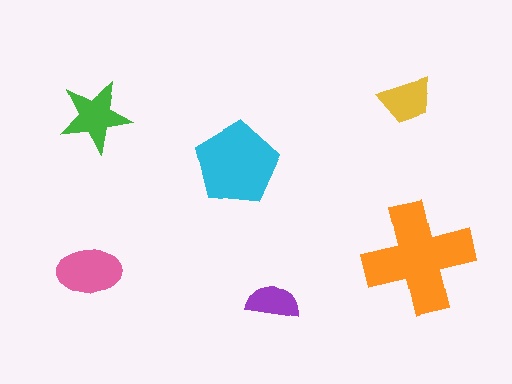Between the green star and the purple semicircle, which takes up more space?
The green star.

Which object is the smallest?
The purple semicircle.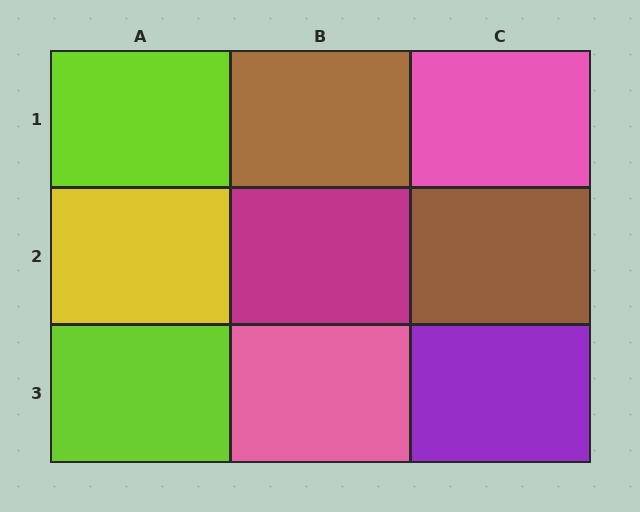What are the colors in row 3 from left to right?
Lime, pink, purple.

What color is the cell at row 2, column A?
Yellow.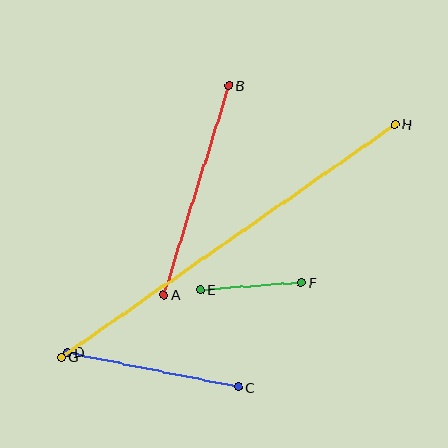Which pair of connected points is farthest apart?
Points G and H are farthest apart.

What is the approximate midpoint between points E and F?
The midpoint is at approximately (251, 286) pixels.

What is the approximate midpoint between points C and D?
The midpoint is at approximately (153, 370) pixels.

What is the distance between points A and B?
The distance is approximately 219 pixels.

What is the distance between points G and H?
The distance is approximately 407 pixels.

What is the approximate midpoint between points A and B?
The midpoint is at approximately (196, 190) pixels.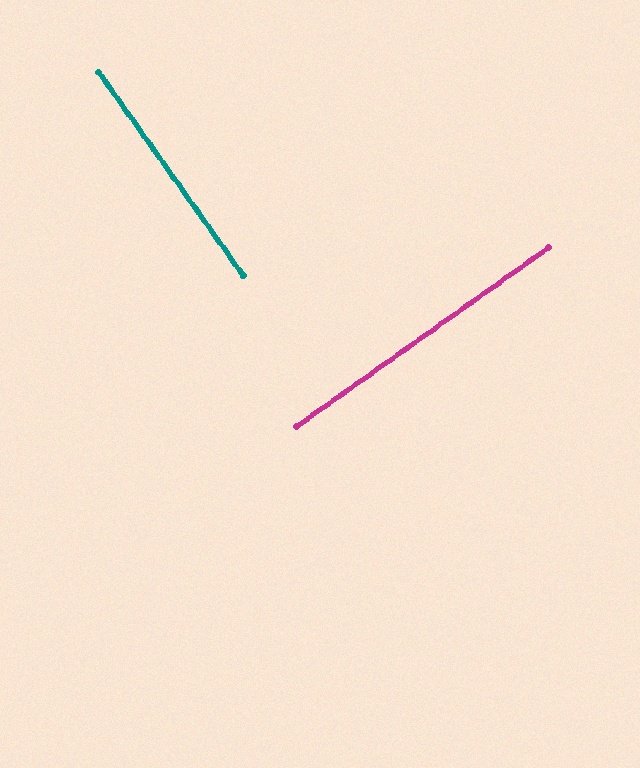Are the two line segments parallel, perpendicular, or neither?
Perpendicular — they meet at approximately 90°.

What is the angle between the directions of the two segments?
Approximately 90 degrees.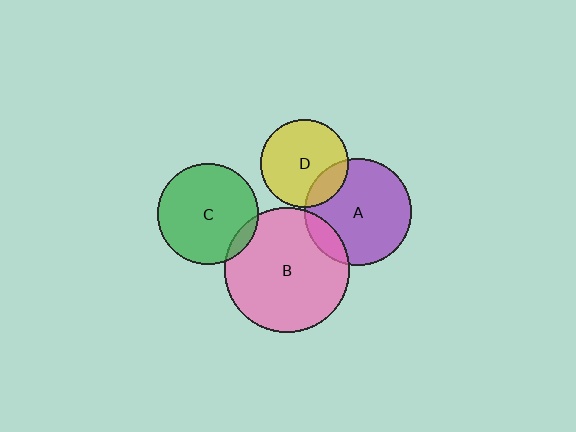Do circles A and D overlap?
Yes.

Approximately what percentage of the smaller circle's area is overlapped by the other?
Approximately 20%.